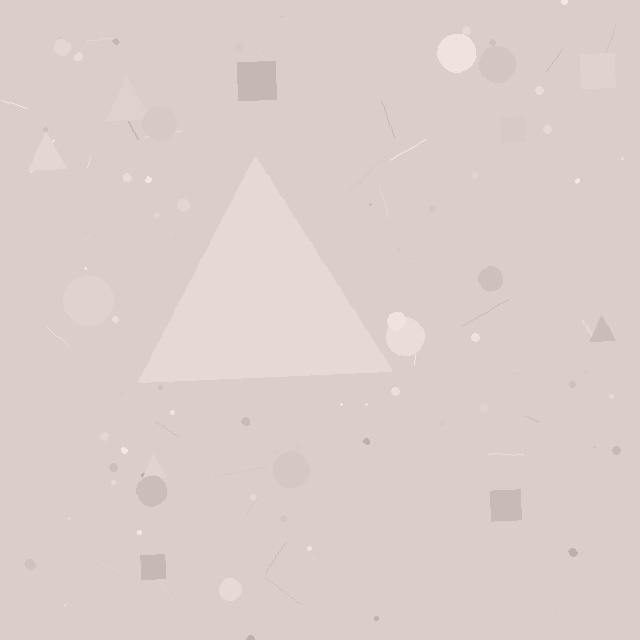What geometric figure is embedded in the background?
A triangle is embedded in the background.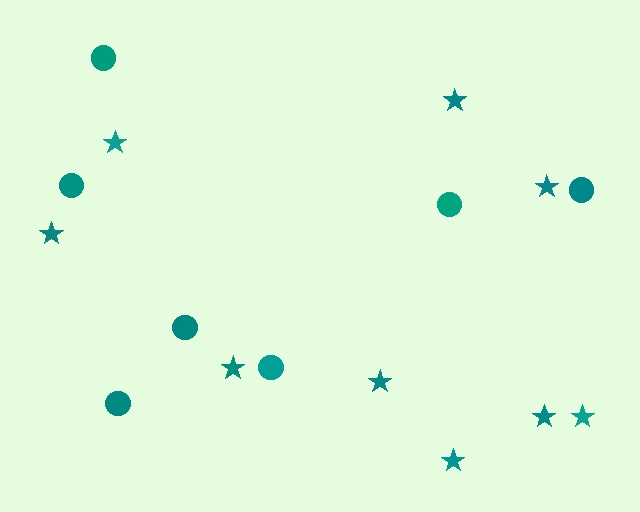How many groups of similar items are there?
There are 2 groups: one group of circles (7) and one group of stars (9).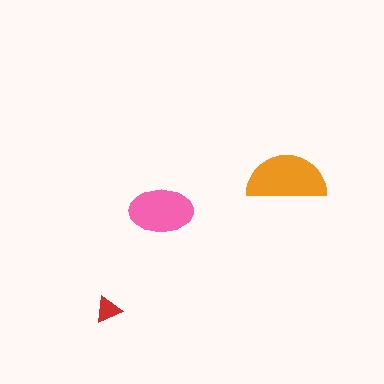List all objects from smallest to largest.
The red triangle, the pink ellipse, the orange semicircle.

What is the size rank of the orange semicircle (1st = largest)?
1st.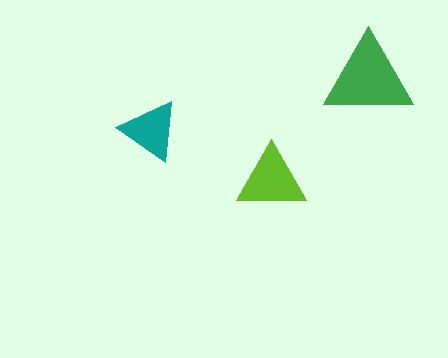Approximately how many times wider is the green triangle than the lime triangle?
About 1.5 times wider.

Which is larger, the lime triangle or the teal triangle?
The lime one.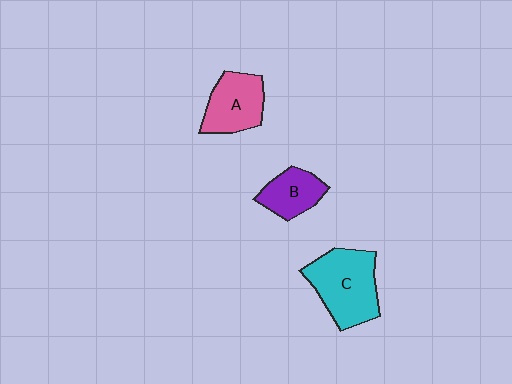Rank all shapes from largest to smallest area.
From largest to smallest: C (cyan), A (pink), B (purple).